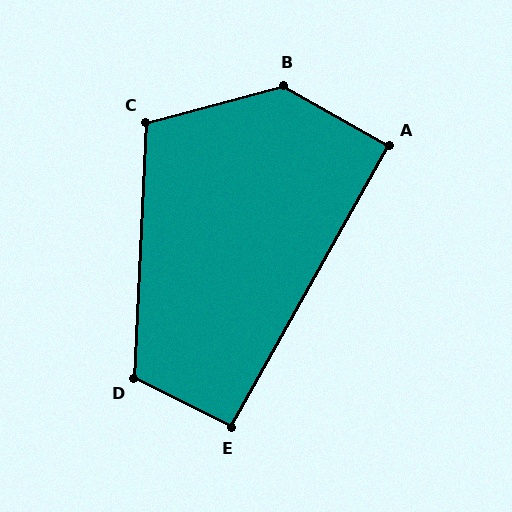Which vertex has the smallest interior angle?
A, at approximately 91 degrees.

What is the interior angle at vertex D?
Approximately 114 degrees (obtuse).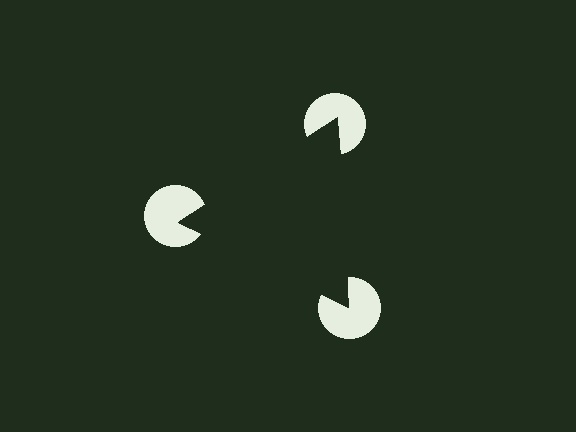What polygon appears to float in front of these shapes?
An illusory triangle — its edges are inferred from the aligned wedge cuts in the pac-man discs, not physically drawn.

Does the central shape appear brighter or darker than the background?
It typically appears slightly darker than the background, even though no actual brightness change is drawn.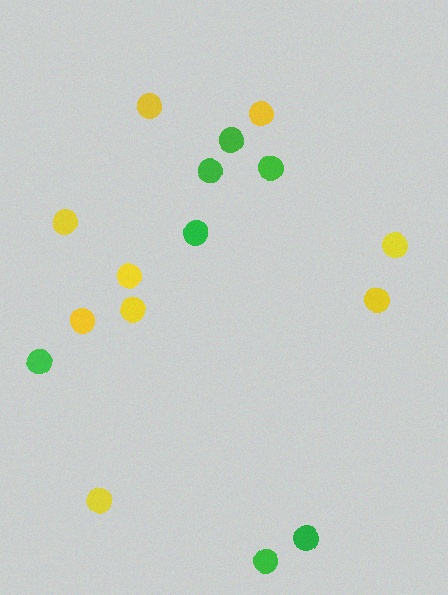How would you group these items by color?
There are 2 groups: one group of yellow circles (9) and one group of green circles (7).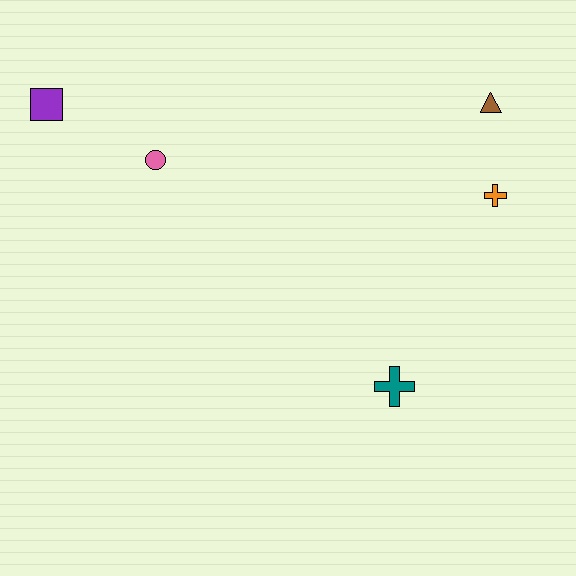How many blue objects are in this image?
There are no blue objects.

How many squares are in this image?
There is 1 square.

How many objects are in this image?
There are 5 objects.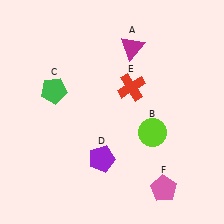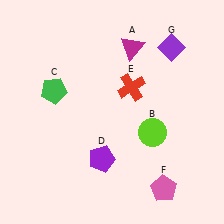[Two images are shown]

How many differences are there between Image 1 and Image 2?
There is 1 difference between the two images.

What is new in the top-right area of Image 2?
A purple diamond (G) was added in the top-right area of Image 2.